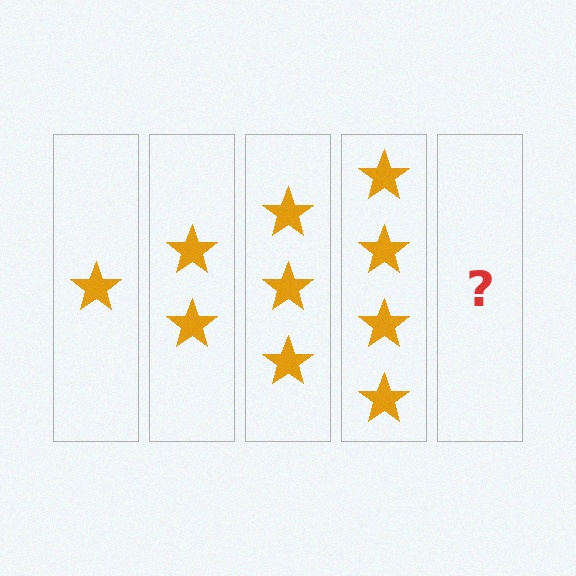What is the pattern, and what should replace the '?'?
The pattern is that each step adds one more star. The '?' should be 5 stars.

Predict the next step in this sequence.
The next step is 5 stars.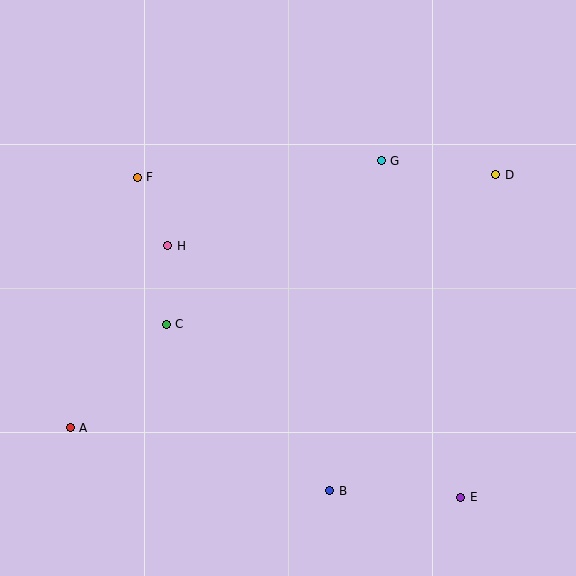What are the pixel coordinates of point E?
Point E is at (461, 497).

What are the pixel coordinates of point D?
Point D is at (496, 175).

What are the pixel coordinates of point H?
Point H is at (168, 246).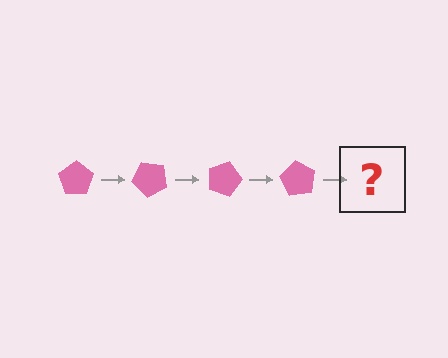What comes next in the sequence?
The next element should be a pink pentagon rotated 180 degrees.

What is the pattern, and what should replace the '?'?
The pattern is that the pentagon rotates 45 degrees each step. The '?' should be a pink pentagon rotated 180 degrees.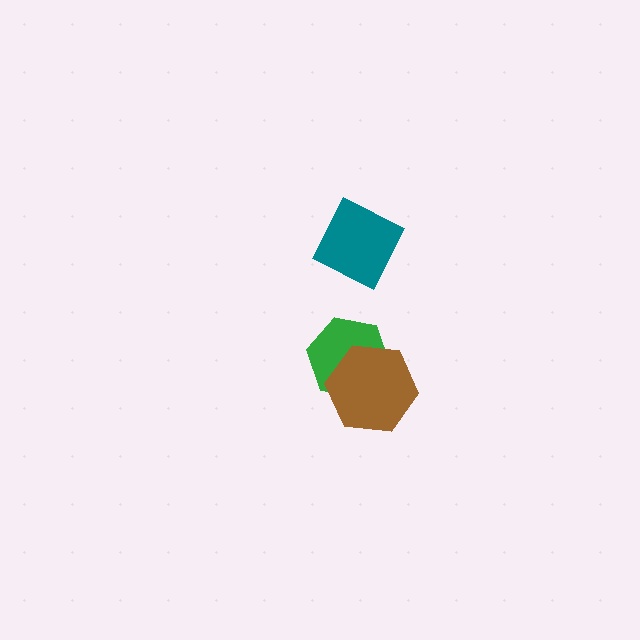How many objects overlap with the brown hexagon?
1 object overlaps with the brown hexagon.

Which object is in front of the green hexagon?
The brown hexagon is in front of the green hexagon.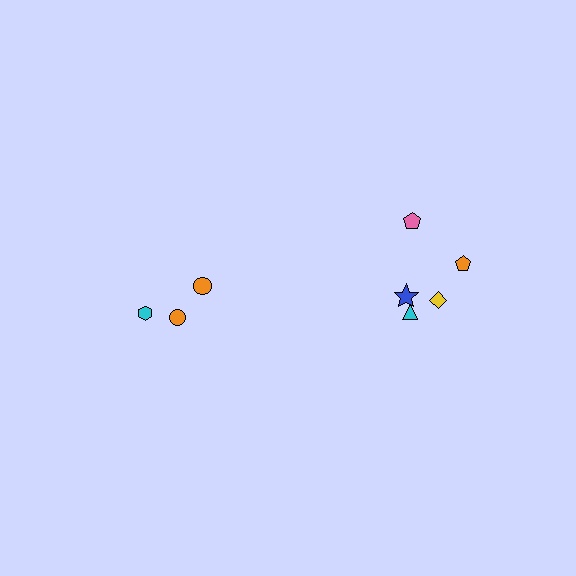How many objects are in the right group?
There are 5 objects.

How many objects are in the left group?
There are 3 objects.